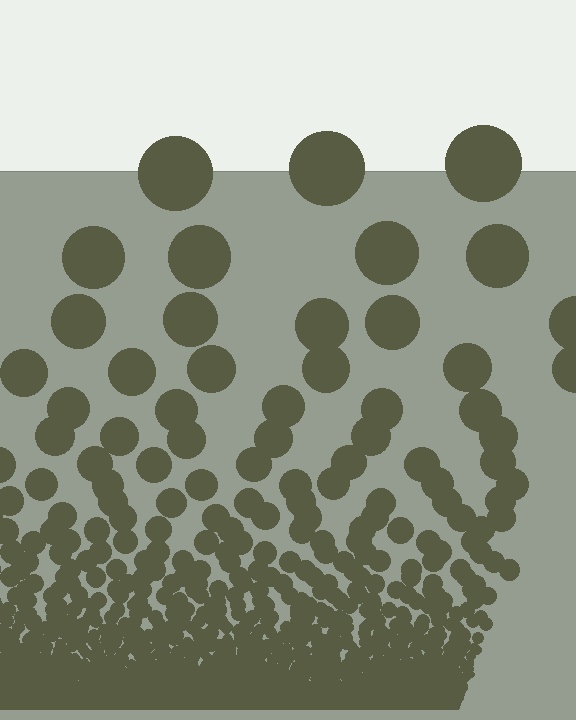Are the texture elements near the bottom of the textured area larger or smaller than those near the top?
Smaller. The gradient is inverted — elements near the bottom are smaller and denser.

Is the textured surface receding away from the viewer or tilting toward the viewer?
The surface appears to tilt toward the viewer. Texture elements get larger and sparser toward the top.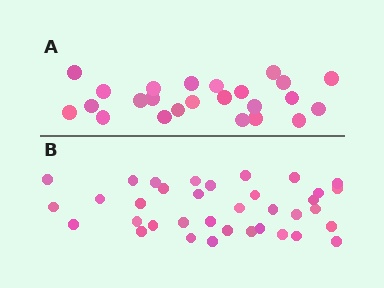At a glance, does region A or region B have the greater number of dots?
Region B (the bottom region) has more dots.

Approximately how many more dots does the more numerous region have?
Region B has roughly 12 or so more dots than region A.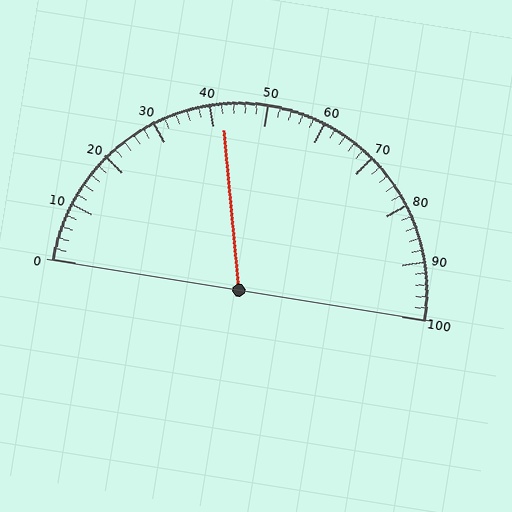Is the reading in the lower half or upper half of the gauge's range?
The reading is in the lower half of the range (0 to 100).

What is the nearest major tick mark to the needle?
The nearest major tick mark is 40.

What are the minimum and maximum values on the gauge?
The gauge ranges from 0 to 100.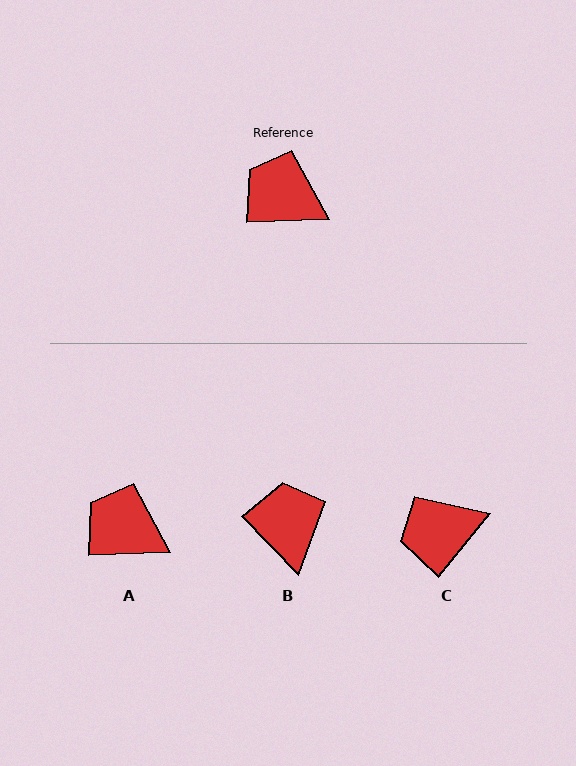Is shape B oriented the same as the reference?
No, it is off by about 48 degrees.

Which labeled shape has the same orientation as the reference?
A.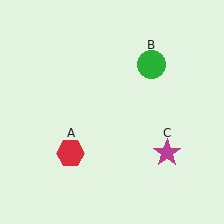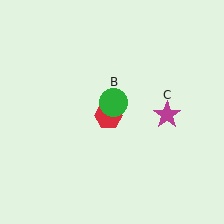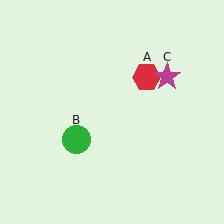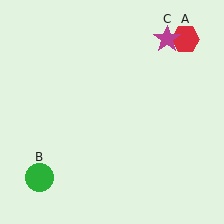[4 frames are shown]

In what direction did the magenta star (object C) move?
The magenta star (object C) moved up.